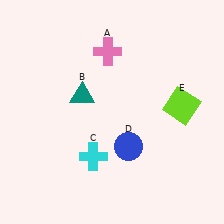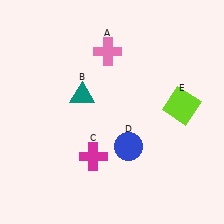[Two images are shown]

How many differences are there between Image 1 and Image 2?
There is 1 difference between the two images.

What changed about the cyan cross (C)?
In Image 1, C is cyan. In Image 2, it changed to magenta.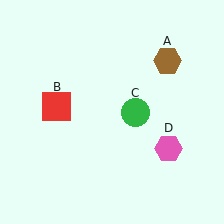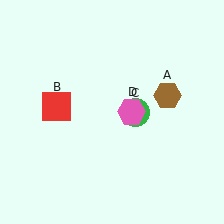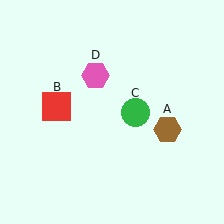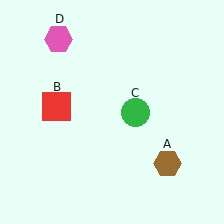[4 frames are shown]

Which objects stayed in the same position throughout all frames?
Red square (object B) and green circle (object C) remained stationary.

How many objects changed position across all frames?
2 objects changed position: brown hexagon (object A), pink hexagon (object D).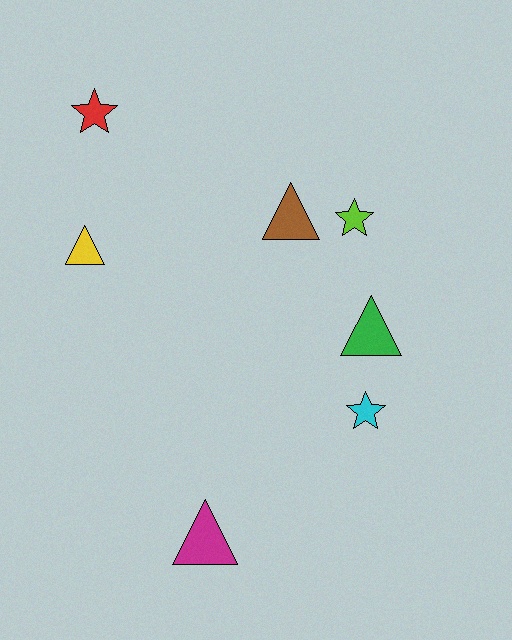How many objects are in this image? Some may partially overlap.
There are 7 objects.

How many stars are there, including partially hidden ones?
There are 3 stars.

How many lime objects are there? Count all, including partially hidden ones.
There is 1 lime object.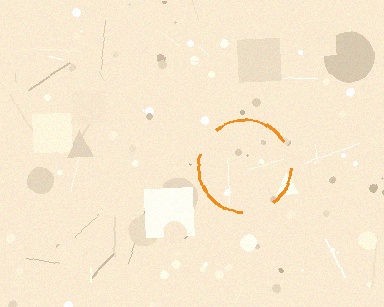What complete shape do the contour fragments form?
The contour fragments form a circle.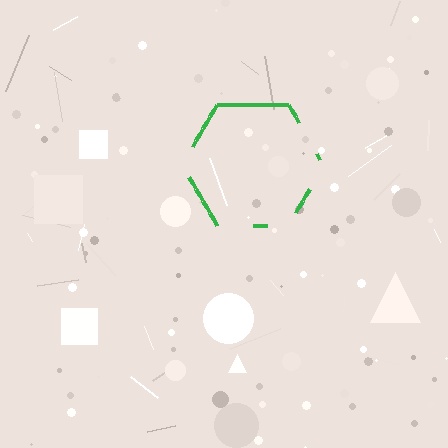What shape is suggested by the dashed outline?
The dashed outline suggests a hexagon.